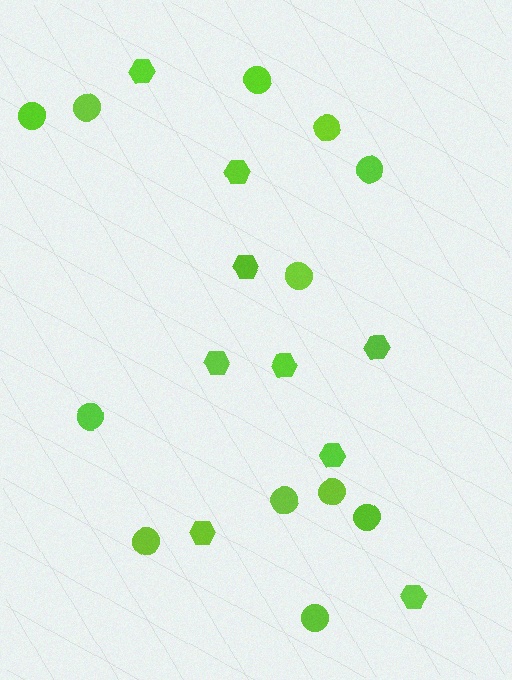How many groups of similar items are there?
There are 2 groups: one group of circles (12) and one group of hexagons (9).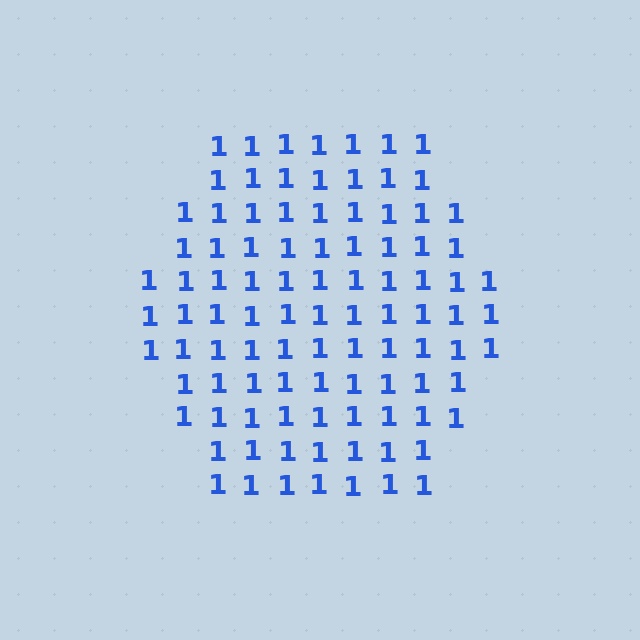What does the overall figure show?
The overall figure shows a hexagon.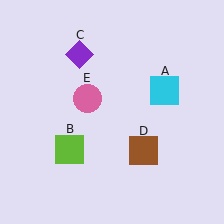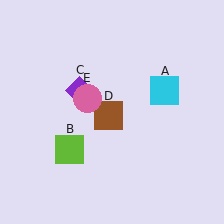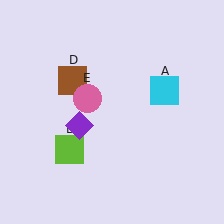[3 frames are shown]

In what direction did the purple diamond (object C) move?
The purple diamond (object C) moved down.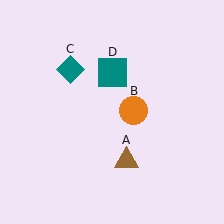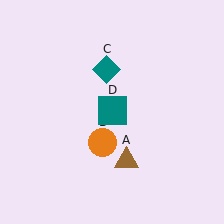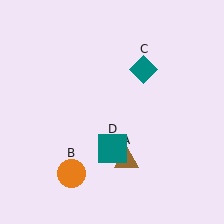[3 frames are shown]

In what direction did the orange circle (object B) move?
The orange circle (object B) moved down and to the left.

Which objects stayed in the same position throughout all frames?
Brown triangle (object A) remained stationary.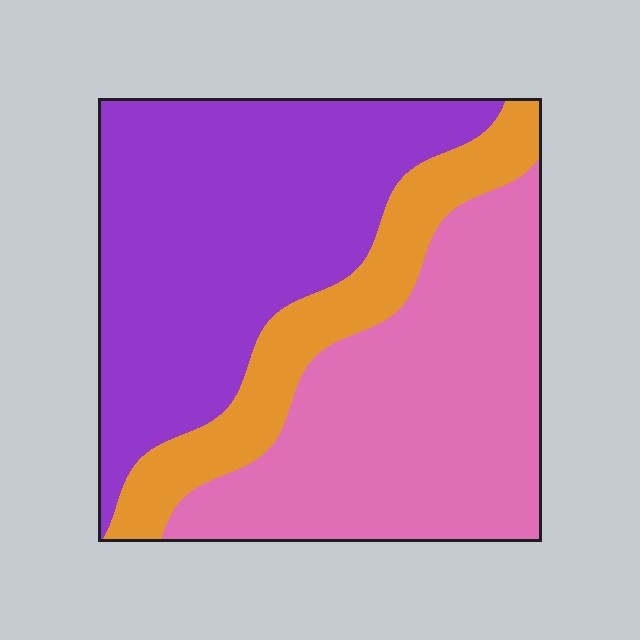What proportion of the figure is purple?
Purple covers 43% of the figure.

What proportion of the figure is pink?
Pink covers 39% of the figure.